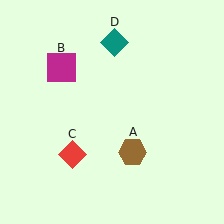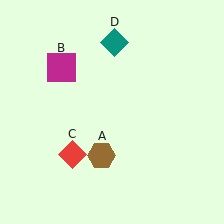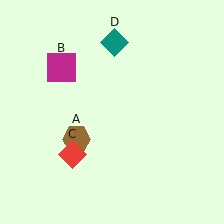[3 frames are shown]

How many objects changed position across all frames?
1 object changed position: brown hexagon (object A).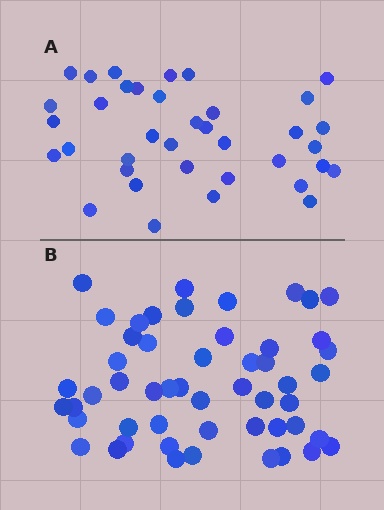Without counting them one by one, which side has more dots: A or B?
Region B (the bottom region) has more dots.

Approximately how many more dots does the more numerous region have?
Region B has approximately 15 more dots than region A.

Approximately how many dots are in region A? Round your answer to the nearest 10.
About 40 dots. (The exact count is 37, which rounds to 40.)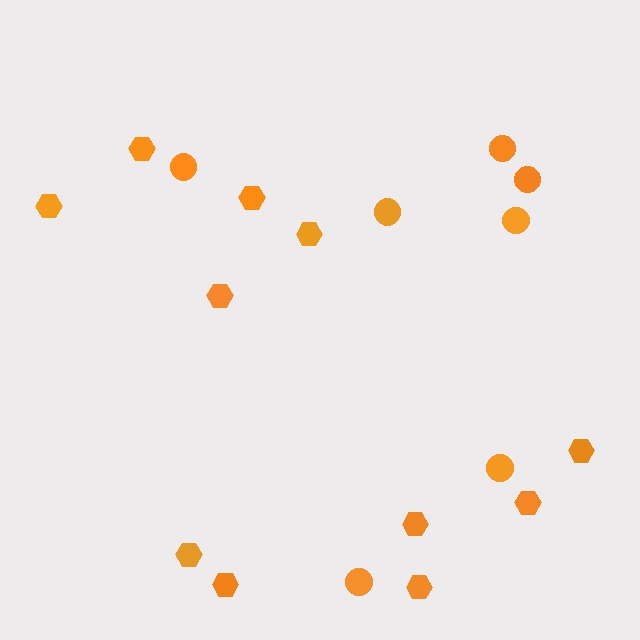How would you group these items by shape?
There are 2 groups: one group of circles (7) and one group of hexagons (11).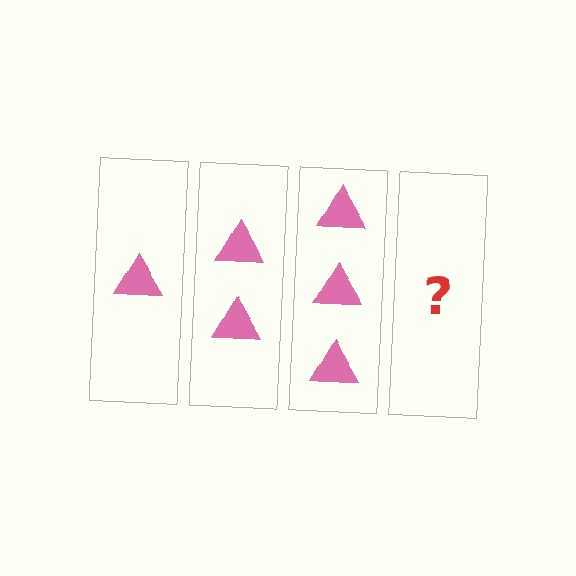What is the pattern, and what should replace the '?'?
The pattern is that each step adds one more triangle. The '?' should be 4 triangles.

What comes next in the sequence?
The next element should be 4 triangles.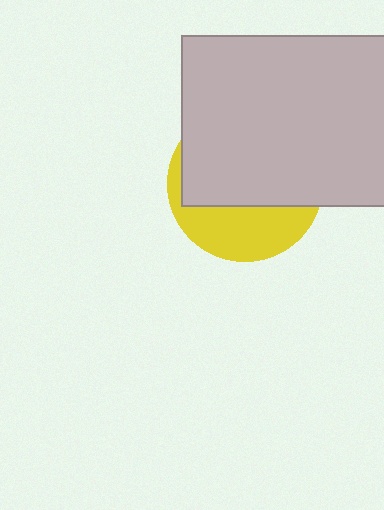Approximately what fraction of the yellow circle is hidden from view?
Roughly 65% of the yellow circle is hidden behind the light gray rectangle.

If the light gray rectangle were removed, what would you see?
You would see the complete yellow circle.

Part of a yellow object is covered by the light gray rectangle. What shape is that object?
It is a circle.